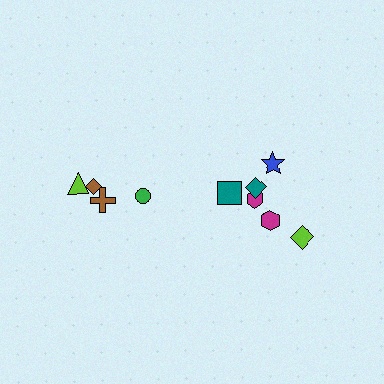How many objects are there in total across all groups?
There are 10 objects.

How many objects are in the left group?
There are 4 objects.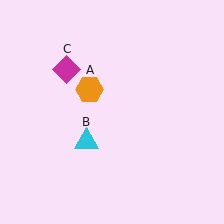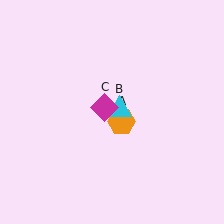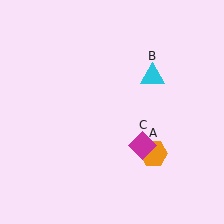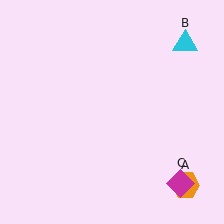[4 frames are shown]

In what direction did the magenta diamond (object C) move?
The magenta diamond (object C) moved down and to the right.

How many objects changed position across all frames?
3 objects changed position: orange hexagon (object A), cyan triangle (object B), magenta diamond (object C).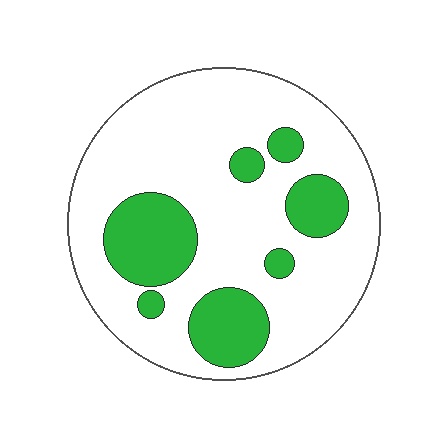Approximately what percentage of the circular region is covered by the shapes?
Approximately 25%.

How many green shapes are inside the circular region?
7.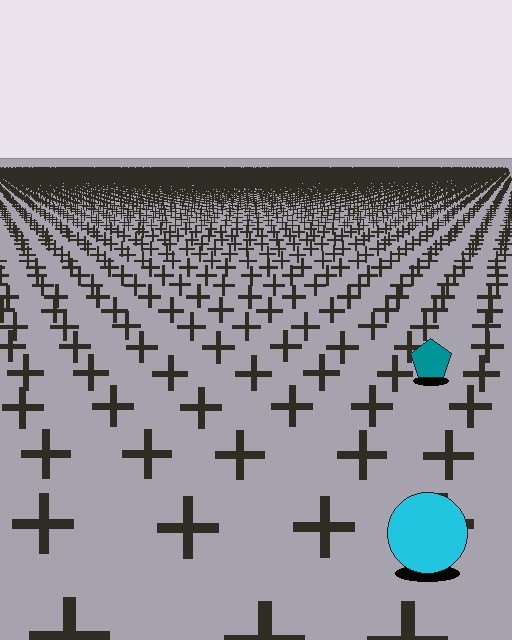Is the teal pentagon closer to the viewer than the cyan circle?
No. The cyan circle is closer — you can tell from the texture gradient: the ground texture is coarser near it.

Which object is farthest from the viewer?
The teal pentagon is farthest from the viewer. It appears smaller and the ground texture around it is denser.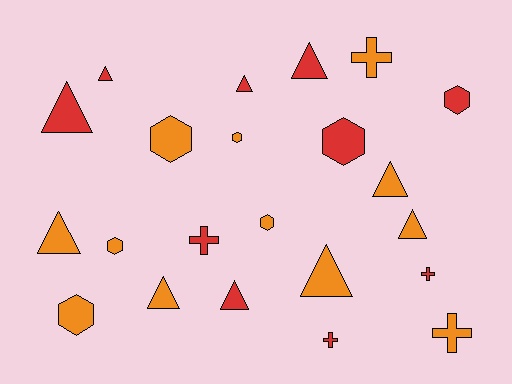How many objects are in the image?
There are 22 objects.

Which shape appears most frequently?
Triangle, with 10 objects.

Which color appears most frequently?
Orange, with 12 objects.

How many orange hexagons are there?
There are 5 orange hexagons.